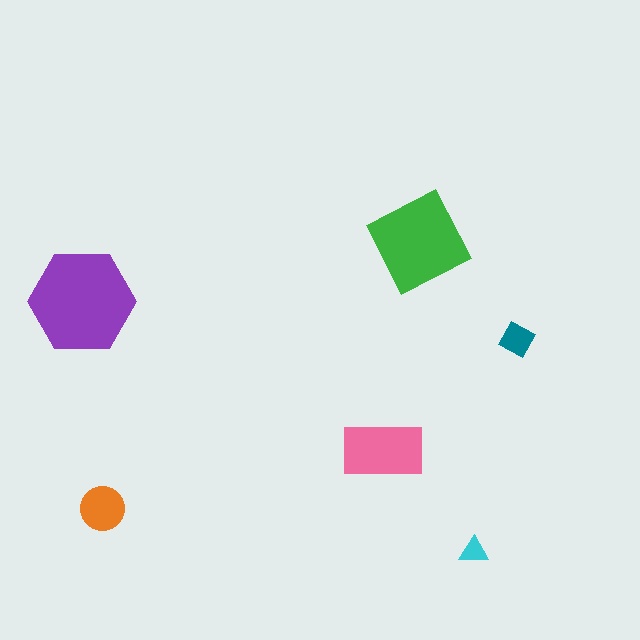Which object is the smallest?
The cyan triangle.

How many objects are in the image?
There are 6 objects in the image.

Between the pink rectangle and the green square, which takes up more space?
The green square.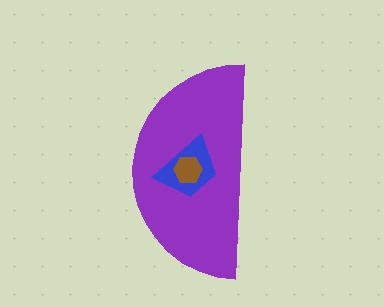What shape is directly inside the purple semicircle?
The blue trapezoid.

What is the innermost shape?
The brown hexagon.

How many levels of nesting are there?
3.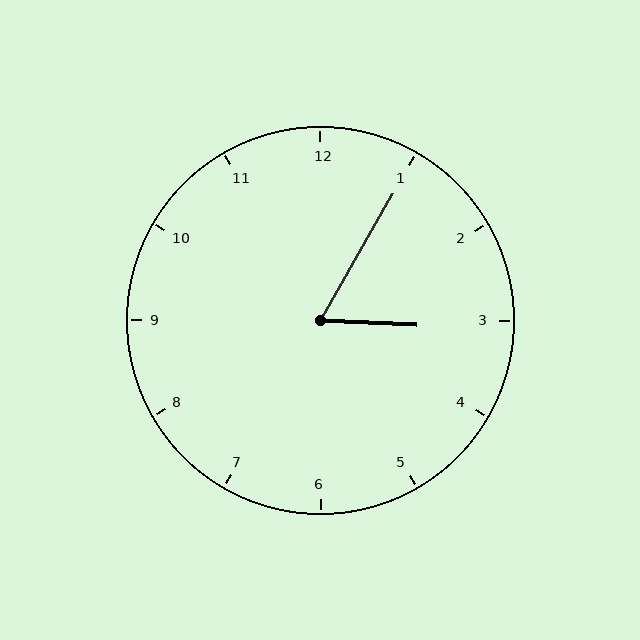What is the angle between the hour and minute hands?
Approximately 62 degrees.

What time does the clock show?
3:05.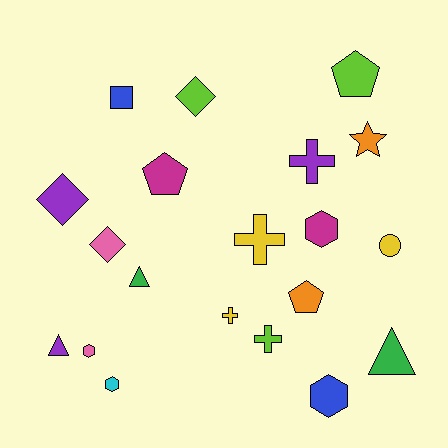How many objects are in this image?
There are 20 objects.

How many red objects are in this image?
There are no red objects.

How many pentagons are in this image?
There are 3 pentagons.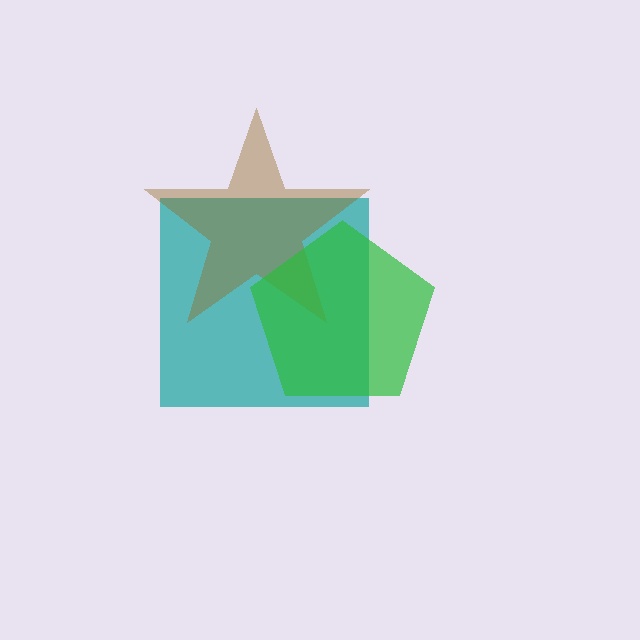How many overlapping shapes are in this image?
There are 3 overlapping shapes in the image.